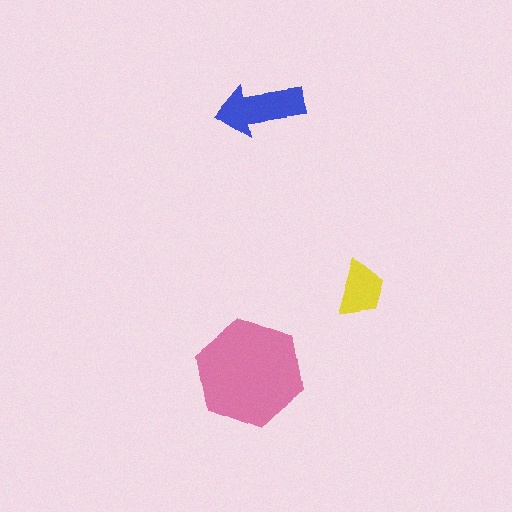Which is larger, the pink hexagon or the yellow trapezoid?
The pink hexagon.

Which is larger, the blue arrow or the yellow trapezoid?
The blue arrow.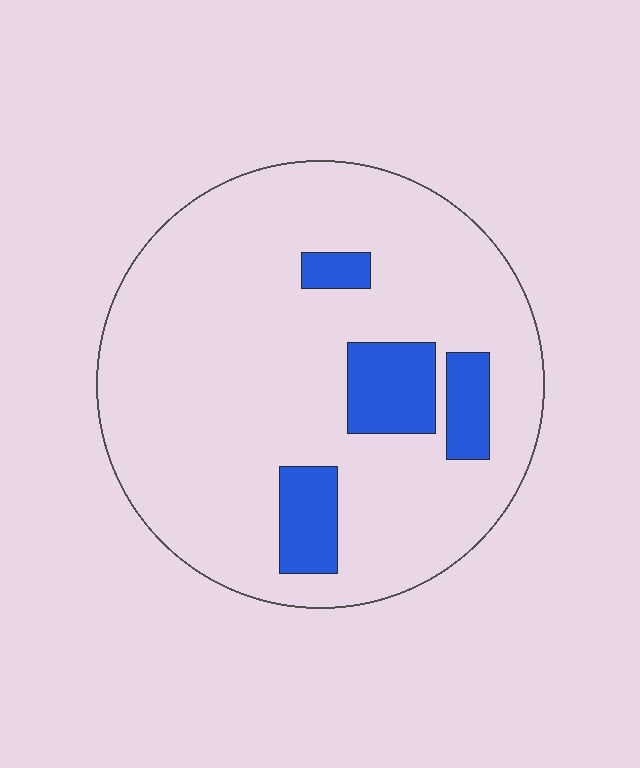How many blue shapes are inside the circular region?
4.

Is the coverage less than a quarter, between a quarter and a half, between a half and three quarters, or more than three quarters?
Less than a quarter.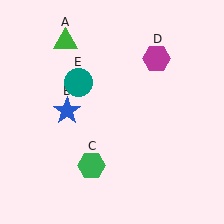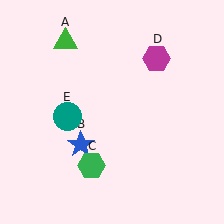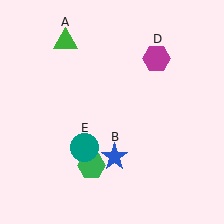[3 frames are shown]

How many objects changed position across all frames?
2 objects changed position: blue star (object B), teal circle (object E).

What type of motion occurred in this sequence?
The blue star (object B), teal circle (object E) rotated counterclockwise around the center of the scene.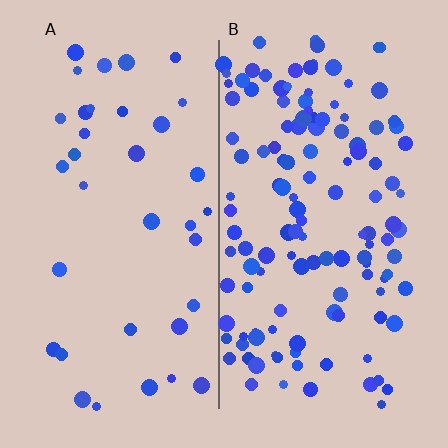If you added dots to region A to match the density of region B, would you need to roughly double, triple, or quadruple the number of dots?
Approximately quadruple.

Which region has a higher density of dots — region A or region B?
B (the right).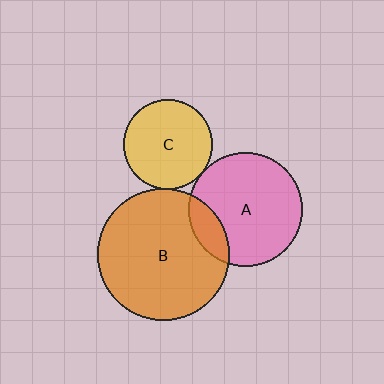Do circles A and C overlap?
Yes.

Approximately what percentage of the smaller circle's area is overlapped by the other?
Approximately 5%.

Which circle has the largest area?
Circle B (orange).